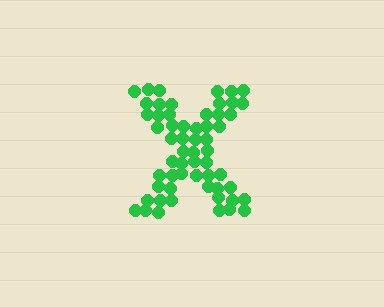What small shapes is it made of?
It is made of small circles.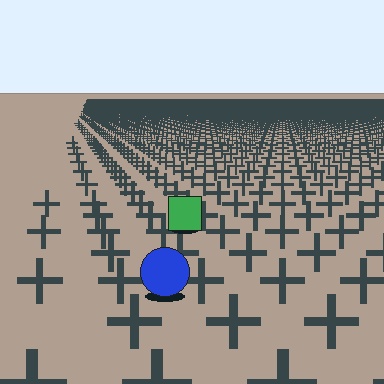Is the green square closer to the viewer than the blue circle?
No. The blue circle is closer — you can tell from the texture gradient: the ground texture is coarser near it.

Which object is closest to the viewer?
The blue circle is closest. The texture marks near it are larger and more spread out.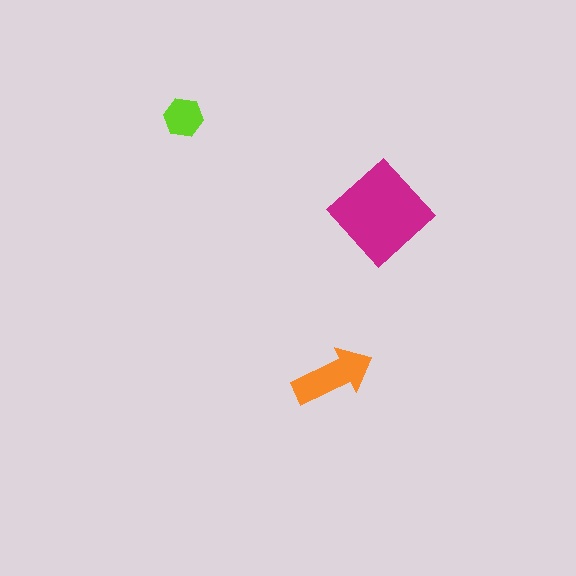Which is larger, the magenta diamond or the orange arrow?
The magenta diamond.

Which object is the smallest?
The lime hexagon.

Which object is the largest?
The magenta diamond.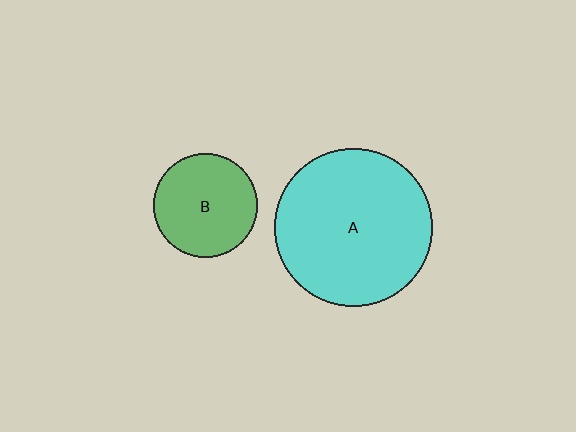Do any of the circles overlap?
No, none of the circles overlap.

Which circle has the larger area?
Circle A (cyan).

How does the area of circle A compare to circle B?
Approximately 2.3 times.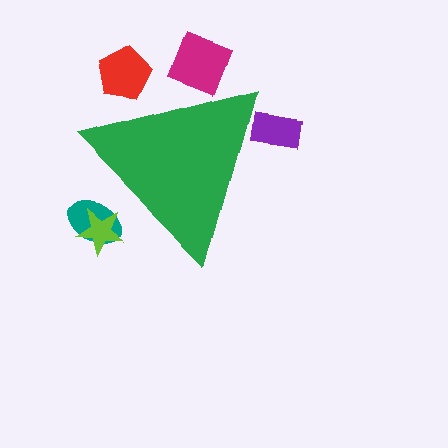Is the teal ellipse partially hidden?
Yes, the teal ellipse is partially hidden behind the green triangle.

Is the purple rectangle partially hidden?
Yes, the purple rectangle is partially hidden behind the green triangle.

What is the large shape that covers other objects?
A green triangle.